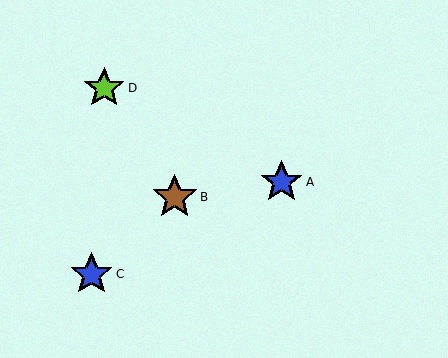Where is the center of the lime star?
The center of the lime star is at (104, 88).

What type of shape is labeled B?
Shape B is a brown star.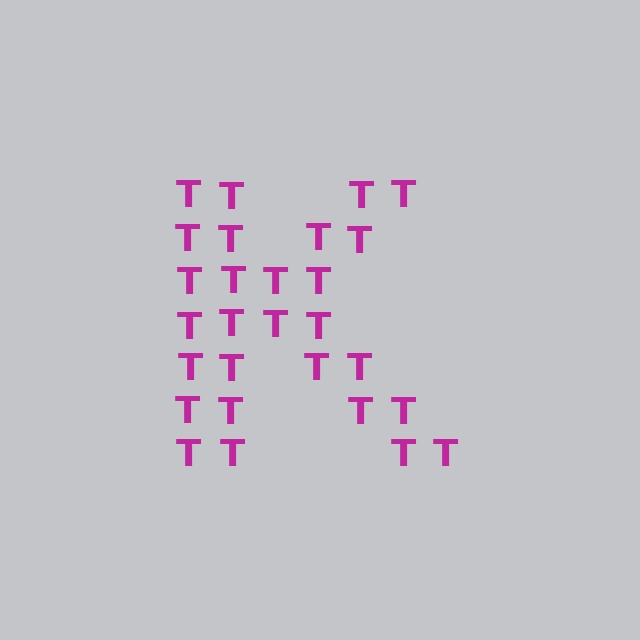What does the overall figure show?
The overall figure shows the letter K.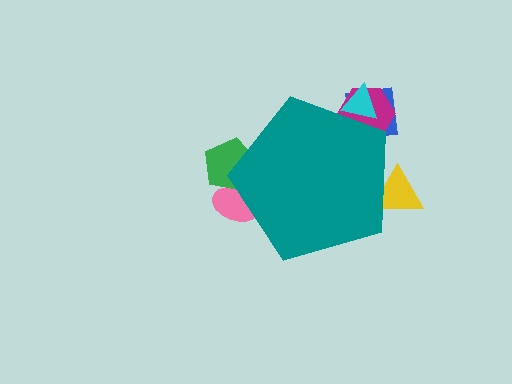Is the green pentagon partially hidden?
Yes, the green pentagon is partially hidden behind the teal pentagon.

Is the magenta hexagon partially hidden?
Yes, the magenta hexagon is partially hidden behind the teal pentagon.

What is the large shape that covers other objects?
A teal pentagon.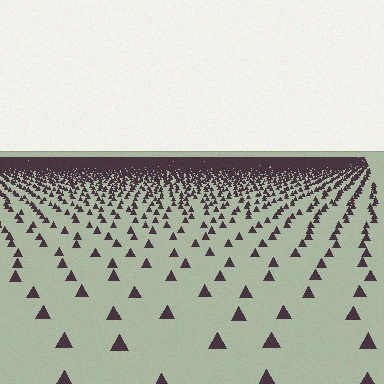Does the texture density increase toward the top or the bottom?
Density increases toward the top.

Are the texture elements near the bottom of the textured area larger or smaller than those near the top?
Larger. Near the bottom, elements are closer to the viewer and appear at a bigger on-screen size.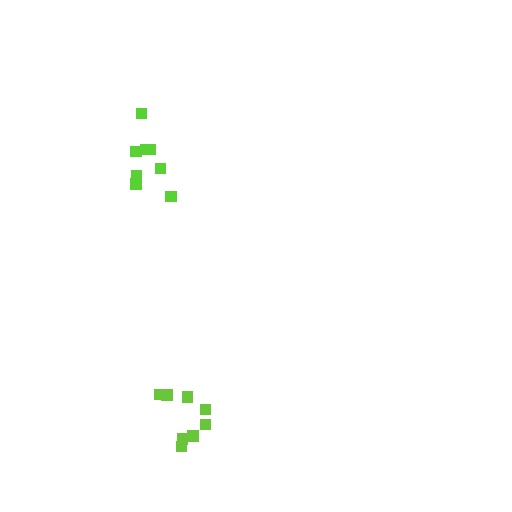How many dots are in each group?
Group 1: 8 dots, Group 2: 8 dots (16 total).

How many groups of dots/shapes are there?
There are 2 groups.